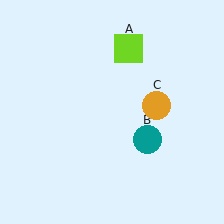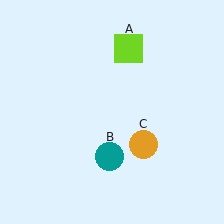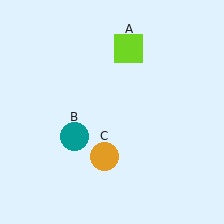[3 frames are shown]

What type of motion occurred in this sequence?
The teal circle (object B), orange circle (object C) rotated clockwise around the center of the scene.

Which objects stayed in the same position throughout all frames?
Lime square (object A) remained stationary.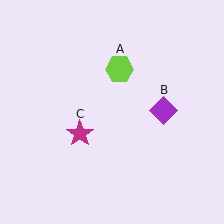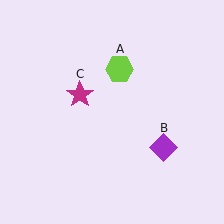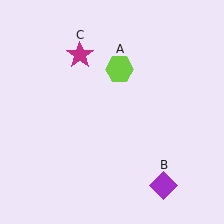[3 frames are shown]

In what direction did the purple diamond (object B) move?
The purple diamond (object B) moved down.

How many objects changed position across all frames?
2 objects changed position: purple diamond (object B), magenta star (object C).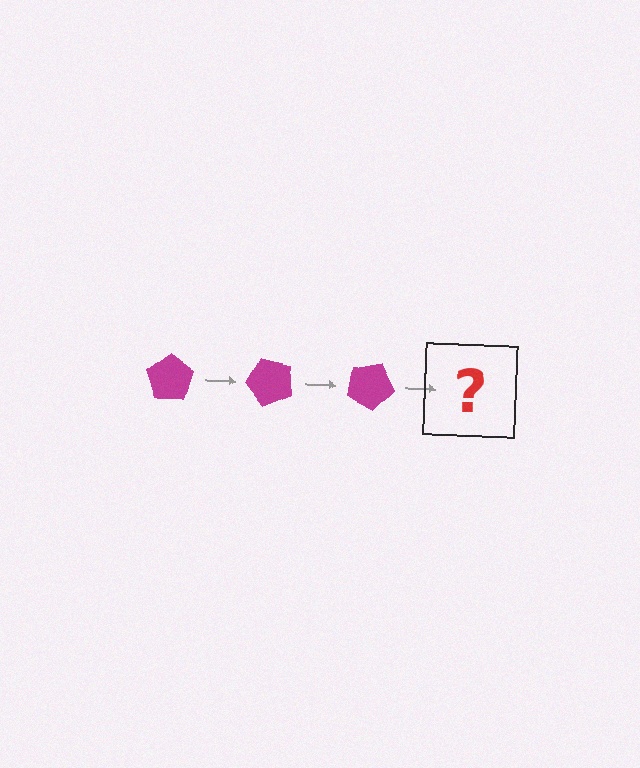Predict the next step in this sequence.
The next step is a magenta pentagon rotated 150 degrees.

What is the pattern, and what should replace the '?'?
The pattern is that the pentagon rotates 50 degrees each step. The '?' should be a magenta pentagon rotated 150 degrees.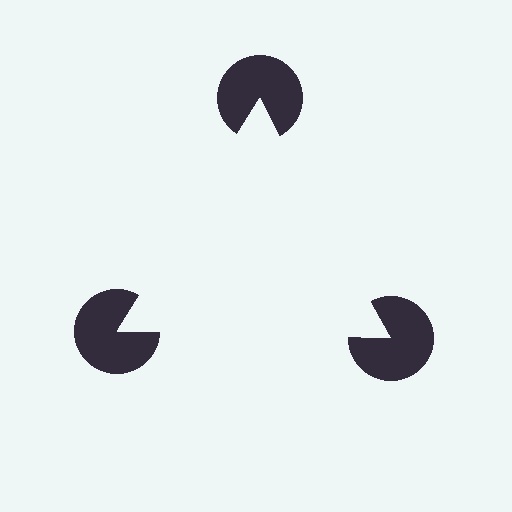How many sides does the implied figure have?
3 sides.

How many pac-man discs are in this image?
There are 3 — one at each vertex of the illusory triangle.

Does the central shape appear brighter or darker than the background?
It typically appears slightly brighter than the background, even though no actual brightness change is drawn.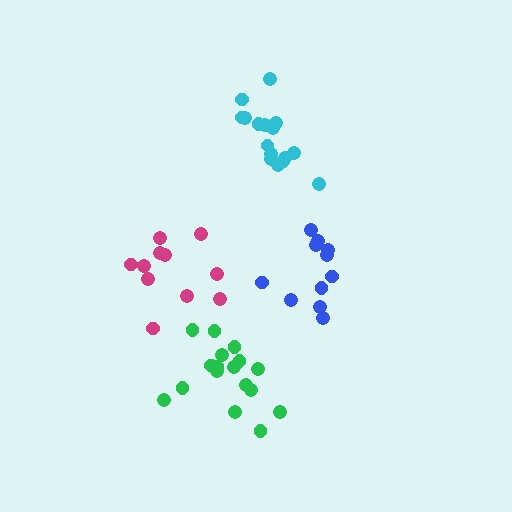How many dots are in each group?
Group 1: 16 dots, Group 2: 17 dots, Group 3: 11 dots, Group 4: 11 dots (55 total).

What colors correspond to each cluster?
The clusters are colored: cyan, green, blue, magenta.